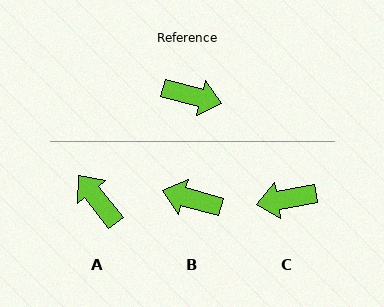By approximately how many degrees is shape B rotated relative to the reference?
Approximately 179 degrees counter-clockwise.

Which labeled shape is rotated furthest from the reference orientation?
B, about 179 degrees away.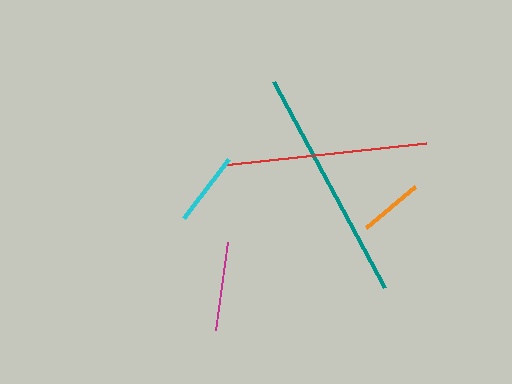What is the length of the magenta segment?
The magenta segment is approximately 89 pixels long.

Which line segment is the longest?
The teal line is the longest at approximately 233 pixels.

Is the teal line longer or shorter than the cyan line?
The teal line is longer than the cyan line.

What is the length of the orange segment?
The orange segment is approximately 63 pixels long.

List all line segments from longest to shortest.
From longest to shortest: teal, red, magenta, cyan, orange.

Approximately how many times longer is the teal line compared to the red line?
The teal line is approximately 1.1 times the length of the red line.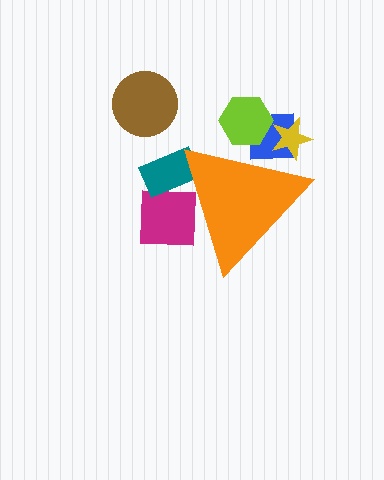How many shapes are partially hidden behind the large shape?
5 shapes are partially hidden.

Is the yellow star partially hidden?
Yes, the yellow star is partially hidden behind the orange triangle.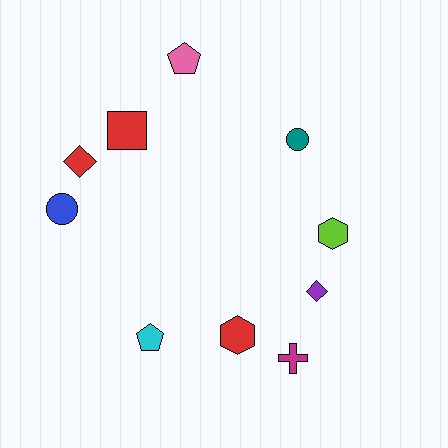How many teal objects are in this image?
There is 1 teal object.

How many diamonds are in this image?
There are 2 diamonds.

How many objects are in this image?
There are 10 objects.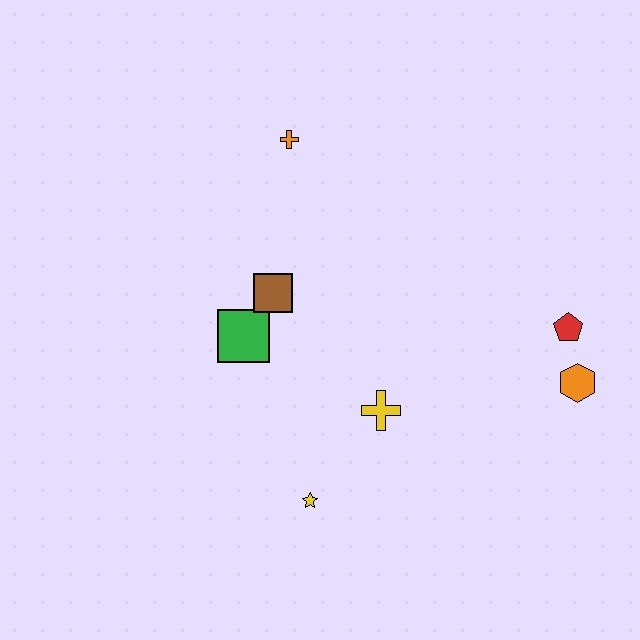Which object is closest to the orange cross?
The brown square is closest to the orange cross.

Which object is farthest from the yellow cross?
The orange cross is farthest from the yellow cross.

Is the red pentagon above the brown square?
No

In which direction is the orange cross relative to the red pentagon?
The orange cross is to the left of the red pentagon.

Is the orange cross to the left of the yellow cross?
Yes